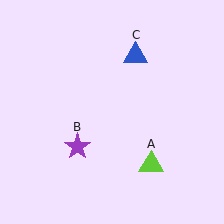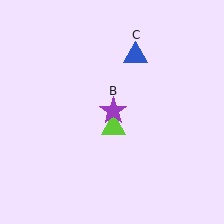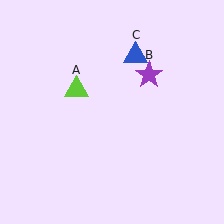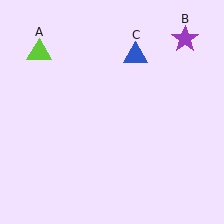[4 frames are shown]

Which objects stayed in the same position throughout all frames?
Blue triangle (object C) remained stationary.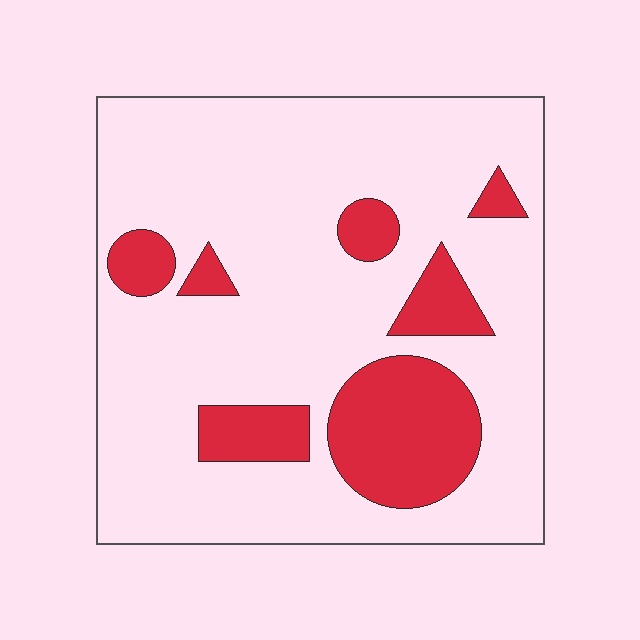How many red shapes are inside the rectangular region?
7.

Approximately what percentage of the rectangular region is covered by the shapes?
Approximately 20%.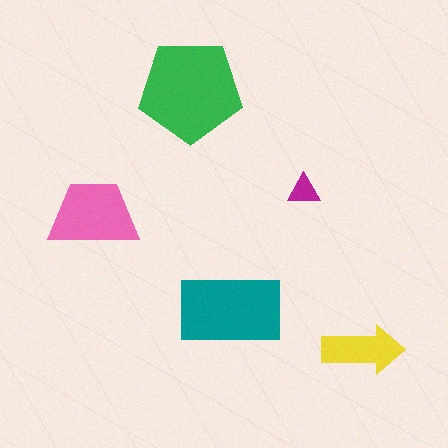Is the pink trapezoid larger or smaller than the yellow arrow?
Larger.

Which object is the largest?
The green pentagon.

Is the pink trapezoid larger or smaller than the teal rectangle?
Smaller.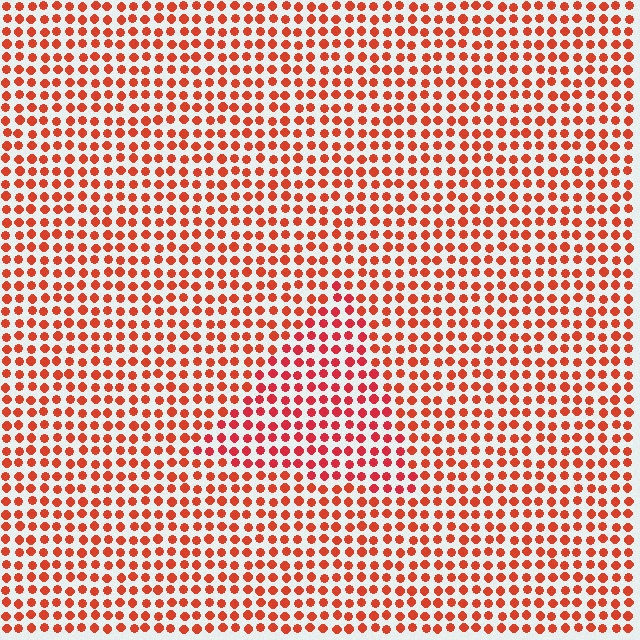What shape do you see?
I see a triangle.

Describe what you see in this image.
The image is filled with small red elements in a uniform arrangement. A triangle-shaped region is visible where the elements are tinted to a slightly different hue, forming a subtle color boundary.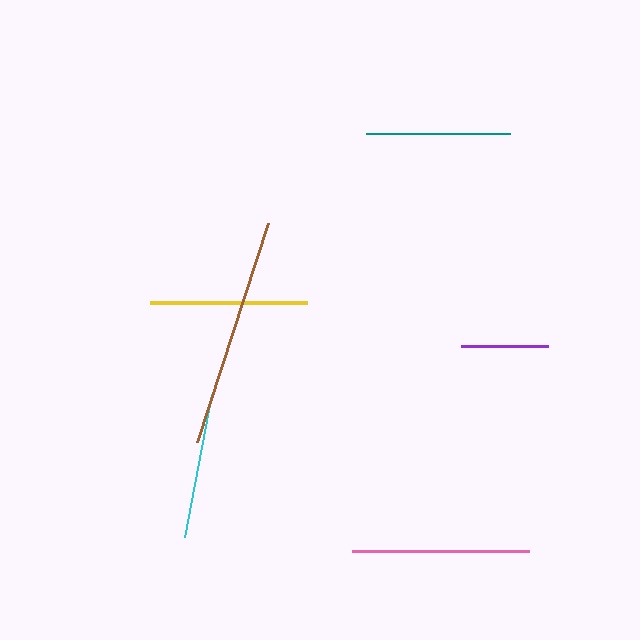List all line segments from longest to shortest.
From longest to shortest: brown, pink, yellow, cyan, teal, purple.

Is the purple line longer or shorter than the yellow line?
The yellow line is longer than the purple line.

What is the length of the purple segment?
The purple segment is approximately 87 pixels long.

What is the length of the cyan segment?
The cyan segment is approximately 146 pixels long.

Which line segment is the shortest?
The purple line is the shortest at approximately 87 pixels.